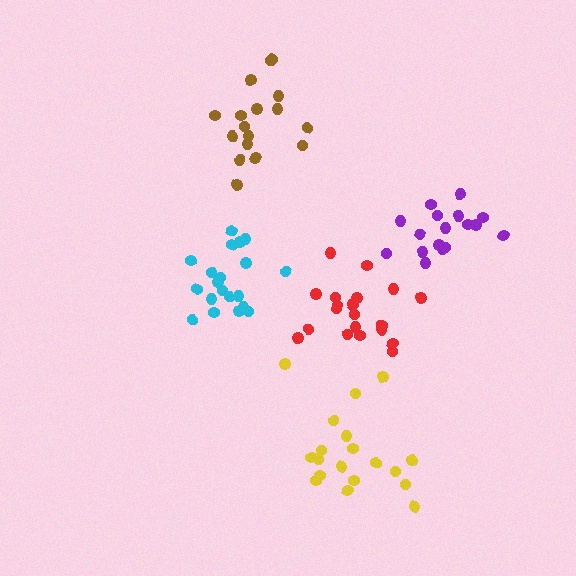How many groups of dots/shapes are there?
There are 5 groups.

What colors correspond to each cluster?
The clusters are colored: red, purple, brown, cyan, yellow.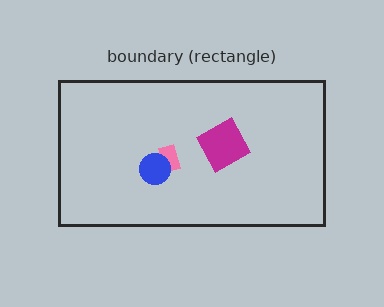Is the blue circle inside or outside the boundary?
Inside.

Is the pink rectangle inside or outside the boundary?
Inside.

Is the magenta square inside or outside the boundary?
Inside.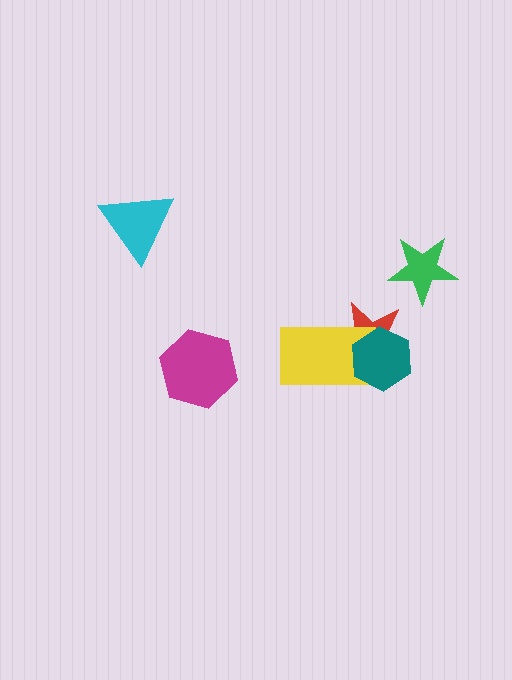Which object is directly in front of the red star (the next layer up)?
The yellow rectangle is directly in front of the red star.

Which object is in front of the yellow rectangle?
The teal hexagon is in front of the yellow rectangle.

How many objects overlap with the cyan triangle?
0 objects overlap with the cyan triangle.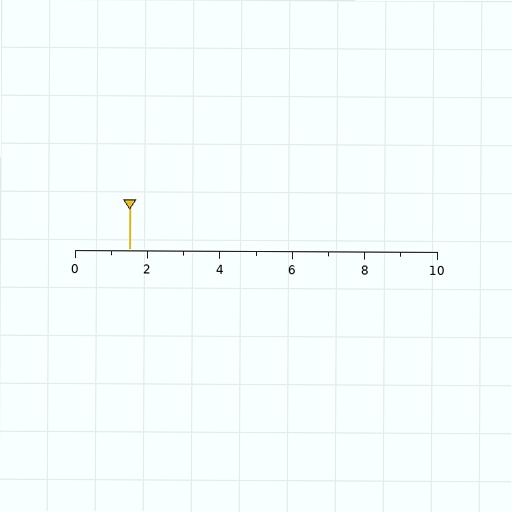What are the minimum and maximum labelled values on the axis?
The axis runs from 0 to 10.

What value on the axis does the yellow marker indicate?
The marker indicates approximately 1.5.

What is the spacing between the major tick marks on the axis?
The major ticks are spaced 2 apart.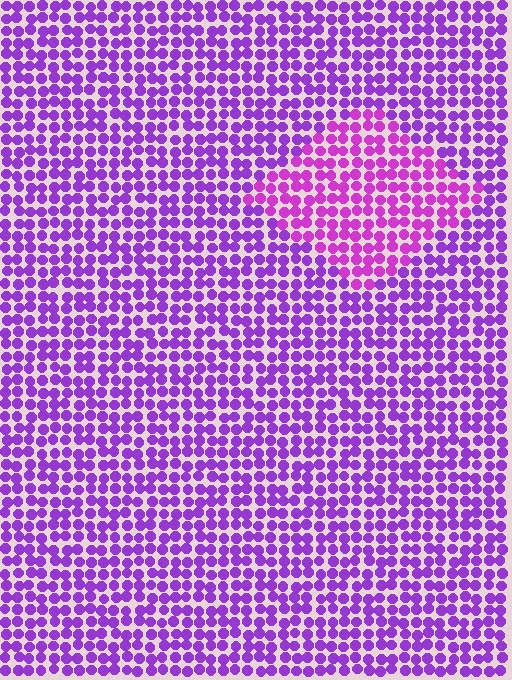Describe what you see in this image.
The image is filled with small purple elements in a uniform arrangement. A diamond-shaped region is visible where the elements are tinted to a slightly different hue, forming a subtle color boundary.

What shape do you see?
I see a diamond.